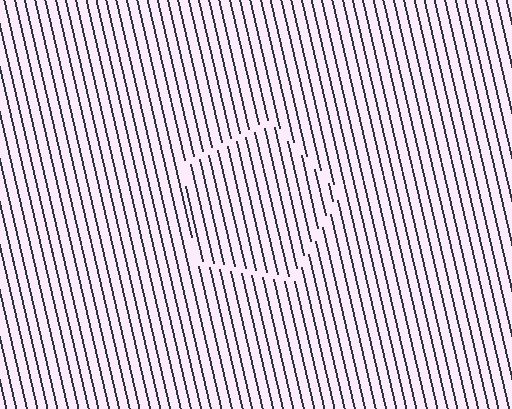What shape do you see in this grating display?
An illusory pentagon. The interior of the shape contains the same grating, shifted by half a period — the contour is defined by the phase discontinuity where line-ends from the inner and outer gratings abut.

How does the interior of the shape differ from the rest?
The interior of the shape contains the same grating, shifted by half a period — the contour is defined by the phase discontinuity where line-ends from the inner and outer gratings abut.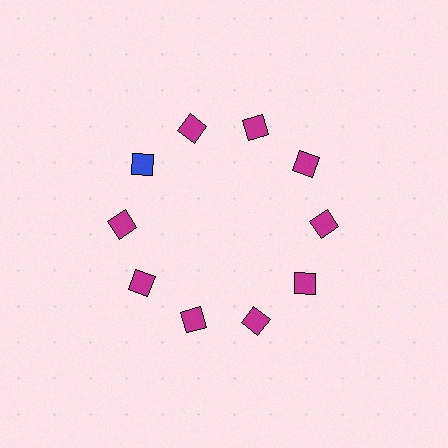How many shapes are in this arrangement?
There are 10 shapes arranged in a ring pattern.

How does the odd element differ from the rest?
It has a different color: blue instead of magenta.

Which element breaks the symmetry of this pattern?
The blue square at roughly the 10 o'clock position breaks the symmetry. All other shapes are magenta squares.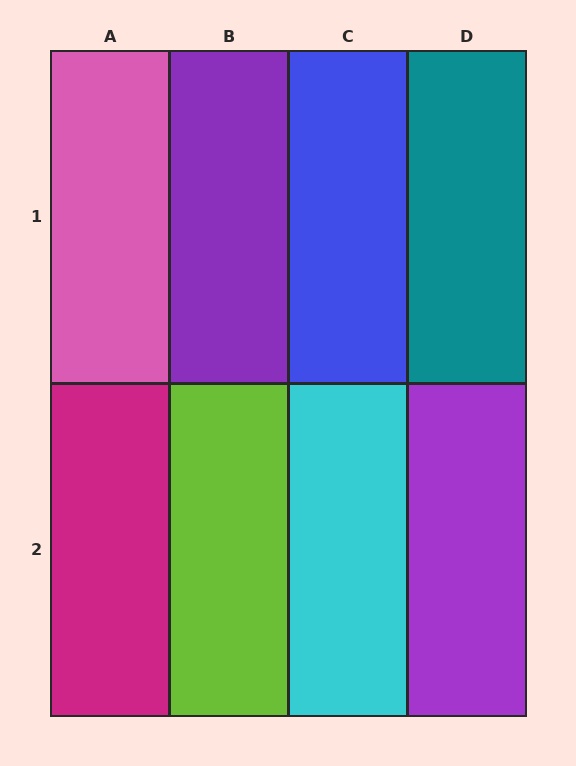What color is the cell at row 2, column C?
Cyan.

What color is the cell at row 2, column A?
Magenta.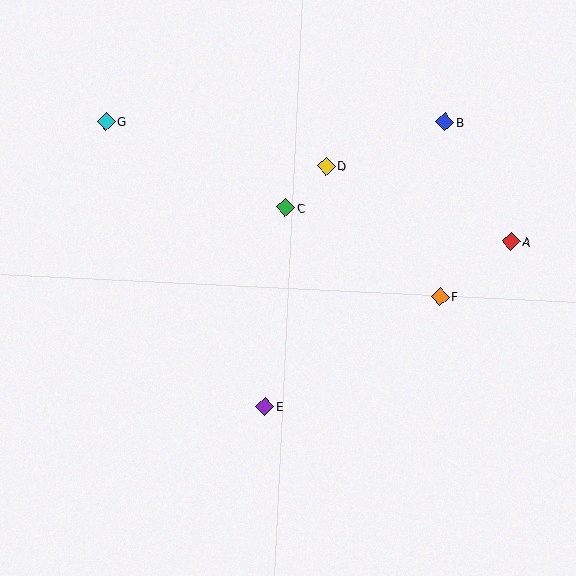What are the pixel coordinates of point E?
Point E is at (265, 406).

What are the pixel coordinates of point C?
Point C is at (286, 208).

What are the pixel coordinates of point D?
Point D is at (326, 166).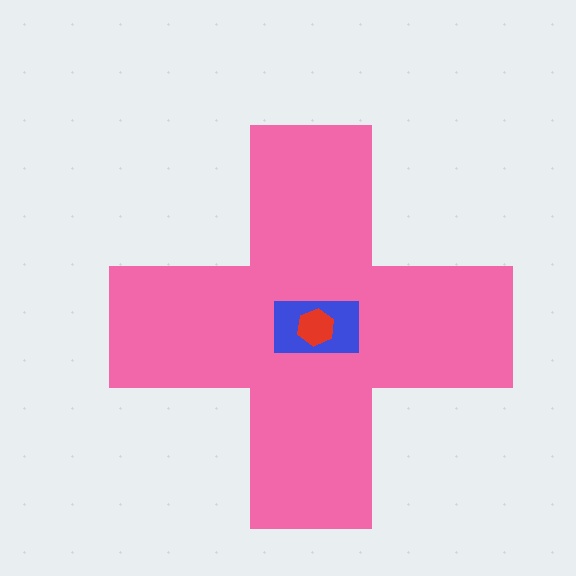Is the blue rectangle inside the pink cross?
Yes.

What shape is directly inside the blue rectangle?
The red hexagon.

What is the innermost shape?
The red hexagon.